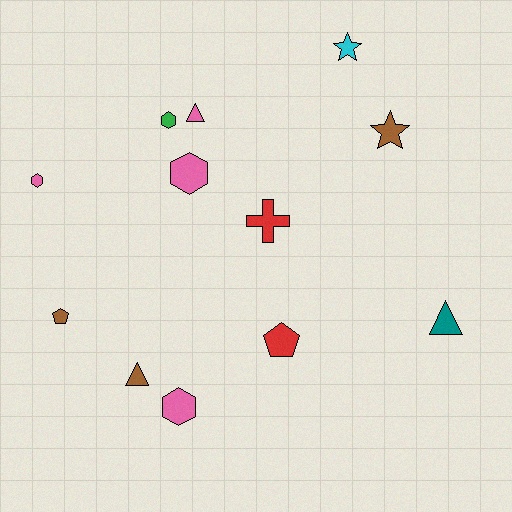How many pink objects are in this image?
There are 4 pink objects.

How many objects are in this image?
There are 12 objects.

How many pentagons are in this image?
There are 2 pentagons.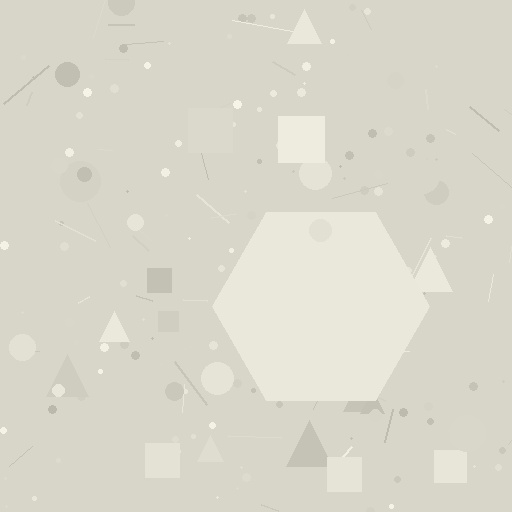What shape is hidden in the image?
A hexagon is hidden in the image.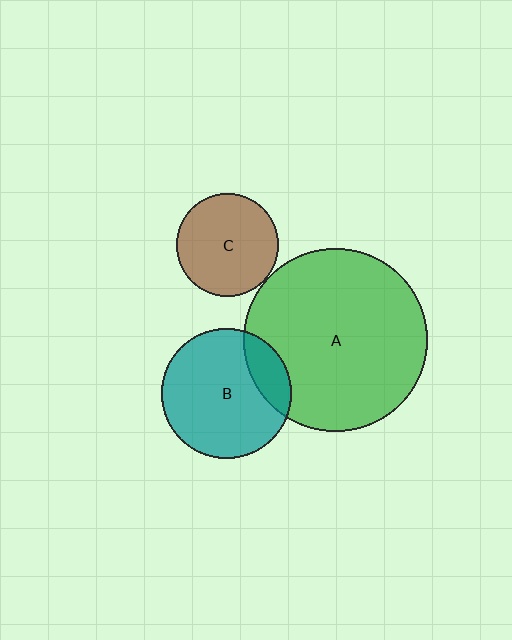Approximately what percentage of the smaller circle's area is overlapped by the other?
Approximately 20%.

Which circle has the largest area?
Circle A (green).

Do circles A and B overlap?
Yes.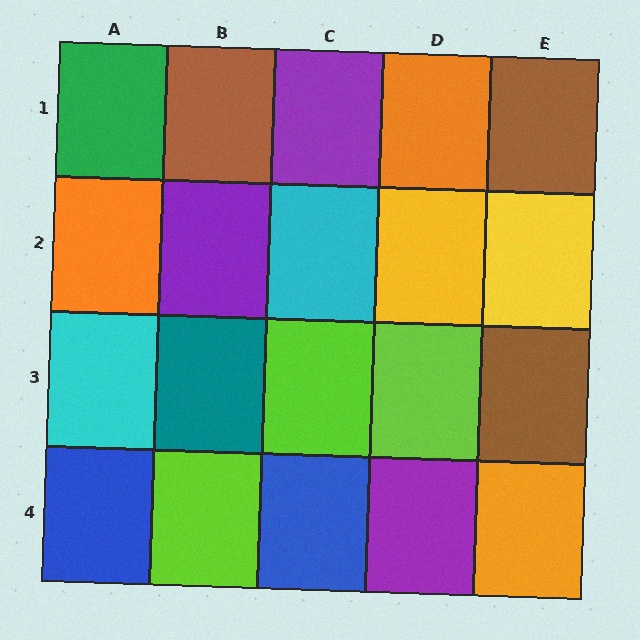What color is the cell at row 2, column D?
Yellow.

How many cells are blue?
2 cells are blue.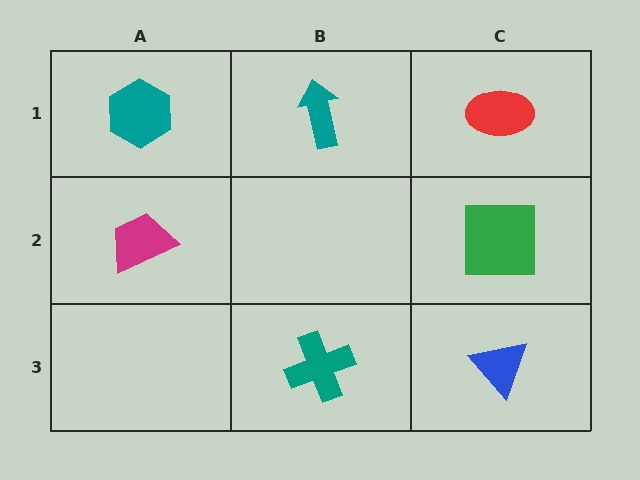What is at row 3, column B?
A teal cross.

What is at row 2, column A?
A magenta trapezoid.